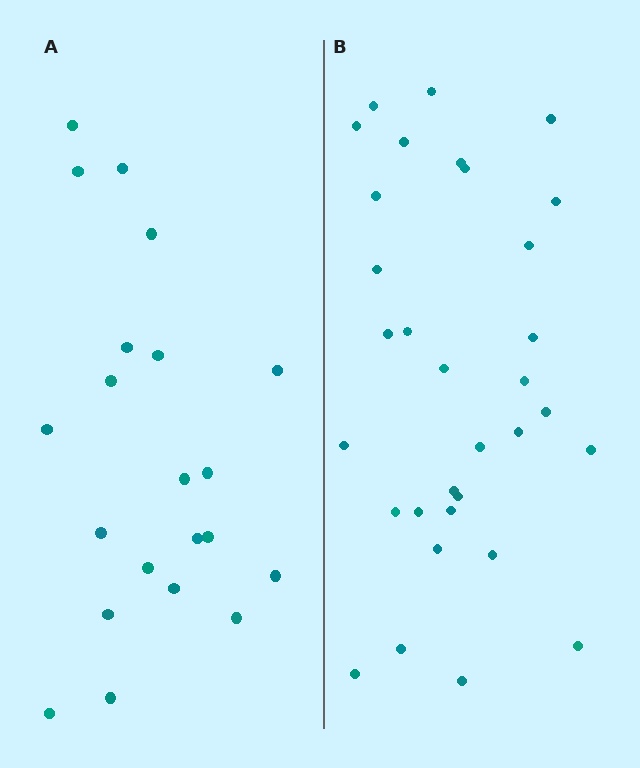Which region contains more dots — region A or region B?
Region B (the right region) has more dots.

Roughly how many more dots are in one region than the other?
Region B has roughly 12 or so more dots than region A.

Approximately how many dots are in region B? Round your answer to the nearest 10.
About 30 dots. (The exact count is 32, which rounds to 30.)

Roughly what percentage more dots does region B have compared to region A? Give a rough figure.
About 50% more.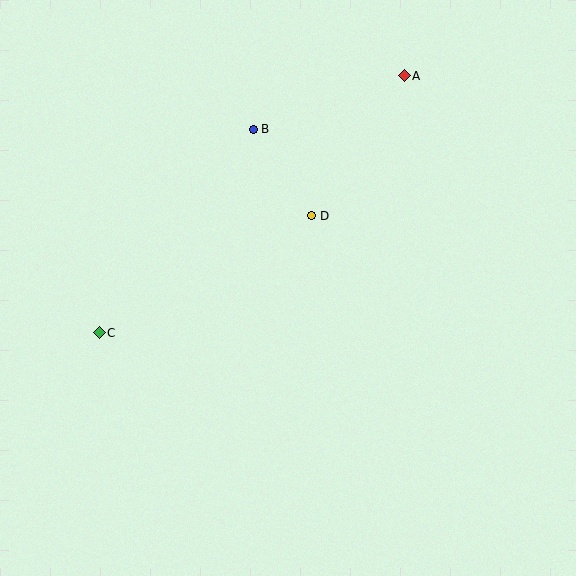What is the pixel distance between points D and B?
The distance between D and B is 105 pixels.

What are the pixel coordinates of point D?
Point D is at (312, 216).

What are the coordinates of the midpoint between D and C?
The midpoint between D and C is at (205, 274).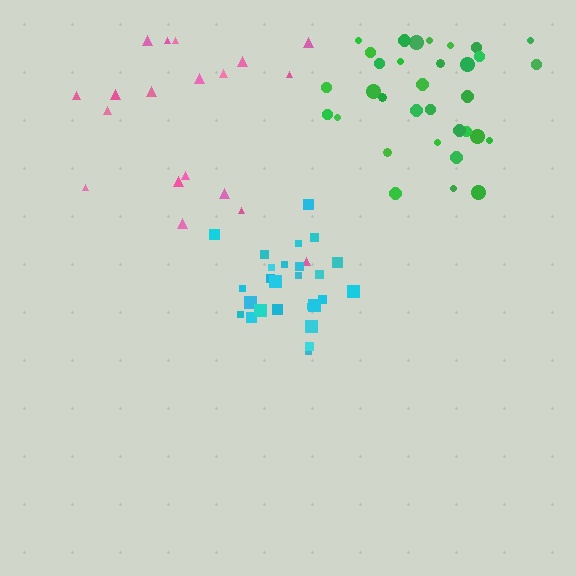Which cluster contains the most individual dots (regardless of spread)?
Green (34).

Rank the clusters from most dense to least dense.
cyan, green, pink.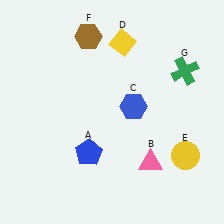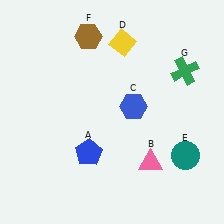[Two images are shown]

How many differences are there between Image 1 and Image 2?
There is 1 difference between the two images.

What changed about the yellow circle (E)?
In Image 1, E is yellow. In Image 2, it changed to teal.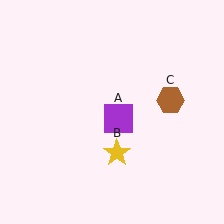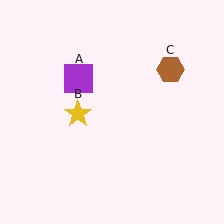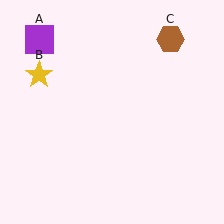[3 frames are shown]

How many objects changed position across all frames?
3 objects changed position: purple square (object A), yellow star (object B), brown hexagon (object C).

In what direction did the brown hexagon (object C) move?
The brown hexagon (object C) moved up.